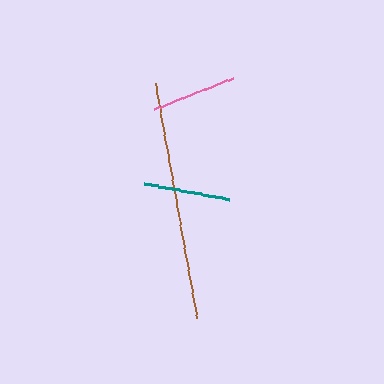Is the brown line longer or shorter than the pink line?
The brown line is longer than the pink line.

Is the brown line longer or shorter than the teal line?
The brown line is longer than the teal line.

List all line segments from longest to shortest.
From longest to shortest: brown, pink, teal.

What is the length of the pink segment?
The pink segment is approximately 86 pixels long.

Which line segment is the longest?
The brown line is the longest at approximately 238 pixels.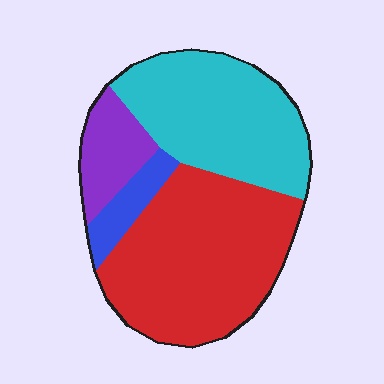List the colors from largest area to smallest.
From largest to smallest: red, cyan, purple, blue.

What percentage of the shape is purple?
Purple covers about 10% of the shape.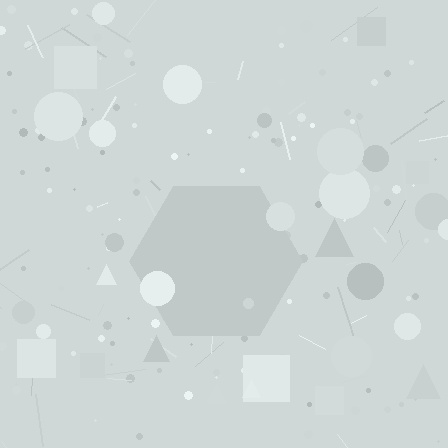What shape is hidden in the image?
A hexagon is hidden in the image.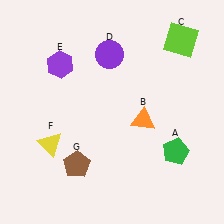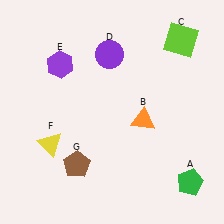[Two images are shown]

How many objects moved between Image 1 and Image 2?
1 object moved between the two images.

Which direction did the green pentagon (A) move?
The green pentagon (A) moved down.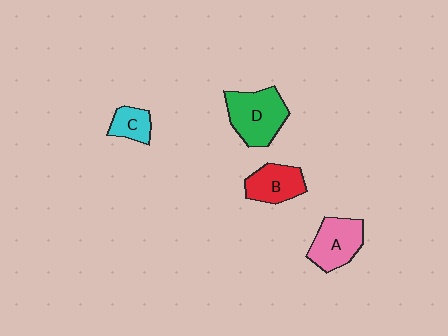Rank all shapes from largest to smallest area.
From largest to smallest: D (green), A (pink), B (red), C (cyan).